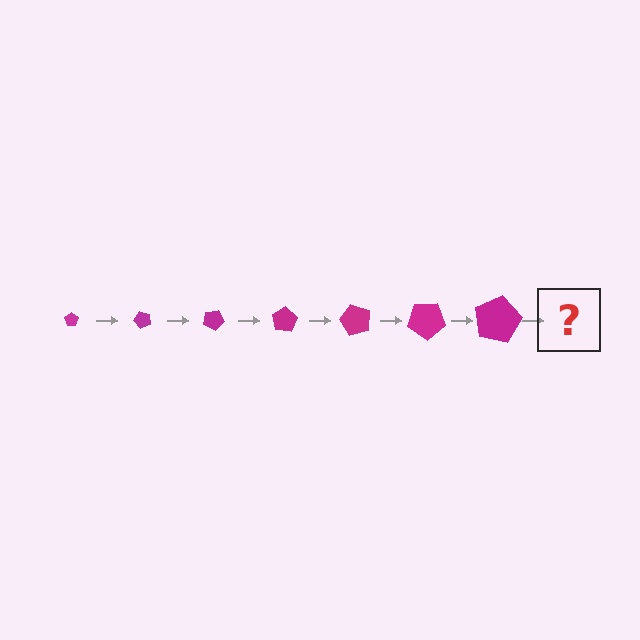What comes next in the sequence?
The next element should be a pentagon, larger than the previous one and rotated 350 degrees from the start.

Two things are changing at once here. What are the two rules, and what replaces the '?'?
The two rules are that the pentagon grows larger each step and it rotates 50 degrees each step. The '?' should be a pentagon, larger than the previous one and rotated 350 degrees from the start.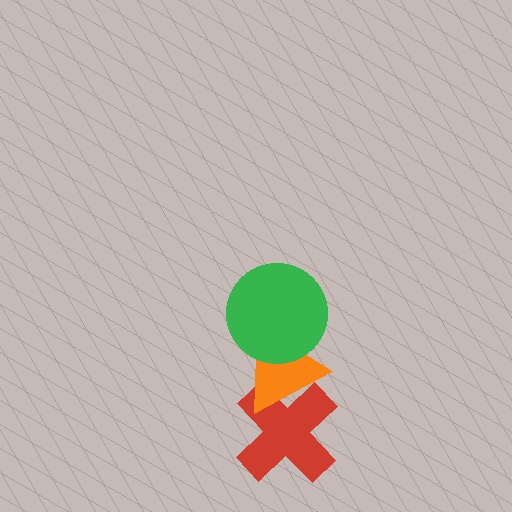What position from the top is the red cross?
The red cross is 3rd from the top.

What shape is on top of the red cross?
The orange triangle is on top of the red cross.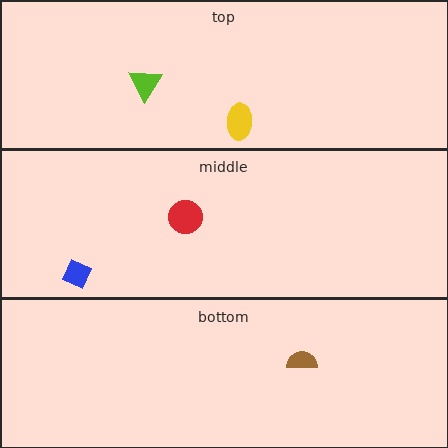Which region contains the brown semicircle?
The bottom region.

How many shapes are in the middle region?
2.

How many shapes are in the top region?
2.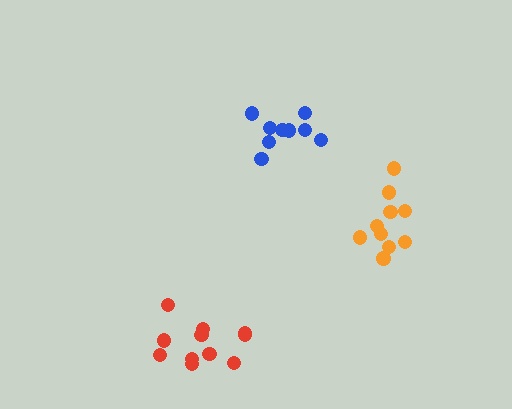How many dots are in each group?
Group 1: 10 dots, Group 2: 11 dots, Group 3: 9 dots (30 total).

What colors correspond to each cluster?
The clusters are colored: orange, red, blue.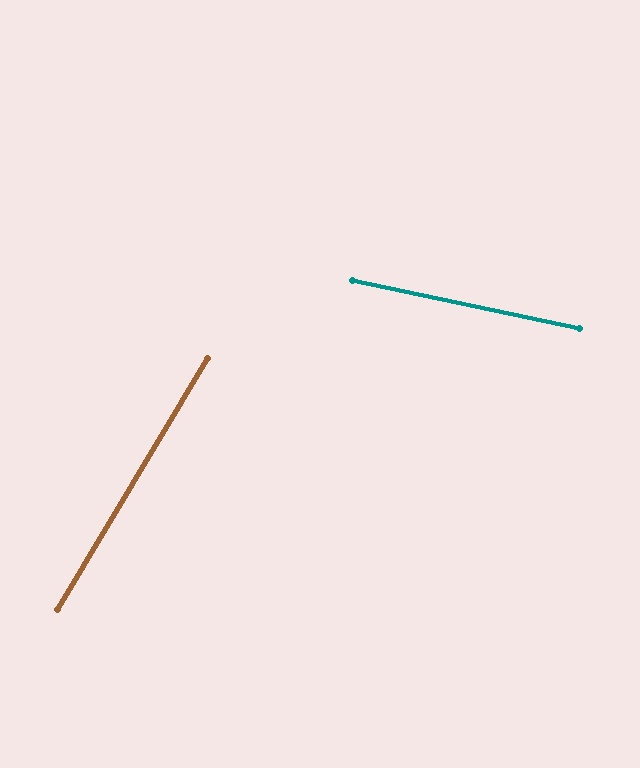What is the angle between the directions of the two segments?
Approximately 71 degrees.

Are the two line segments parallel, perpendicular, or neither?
Neither parallel nor perpendicular — they differ by about 71°.